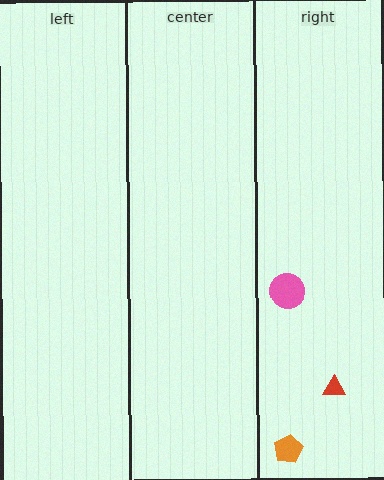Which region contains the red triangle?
The right region.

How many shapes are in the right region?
3.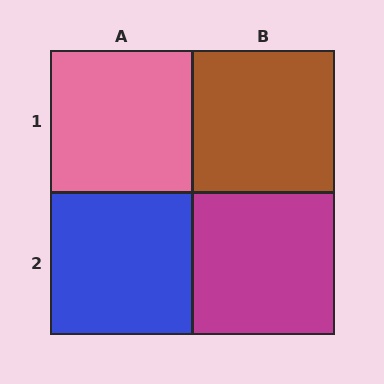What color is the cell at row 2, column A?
Blue.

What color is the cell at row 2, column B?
Magenta.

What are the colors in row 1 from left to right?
Pink, brown.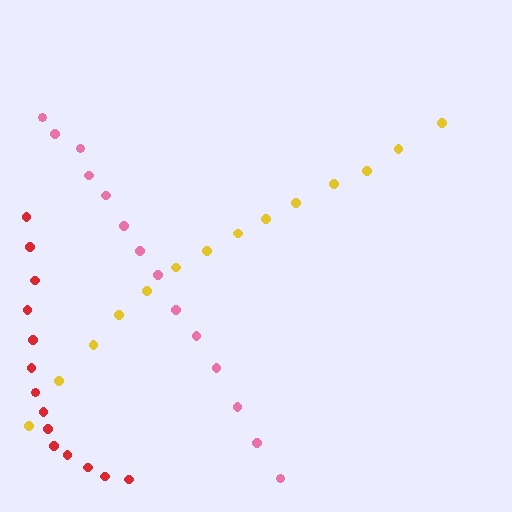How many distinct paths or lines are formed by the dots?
There are 3 distinct paths.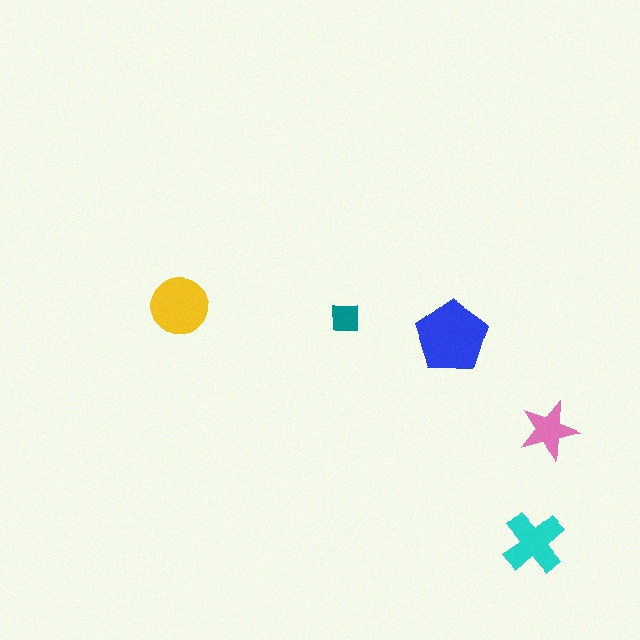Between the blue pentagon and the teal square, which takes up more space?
The blue pentagon.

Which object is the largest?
The blue pentagon.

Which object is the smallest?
The teal square.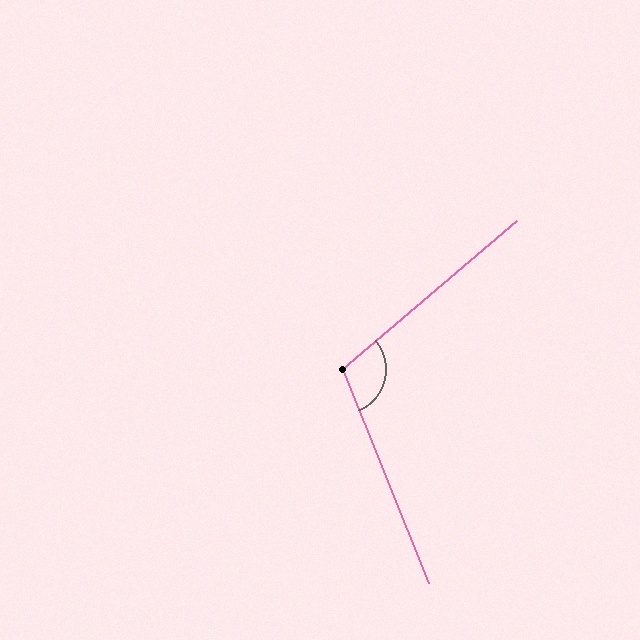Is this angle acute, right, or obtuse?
It is obtuse.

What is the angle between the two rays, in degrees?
Approximately 108 degrees.